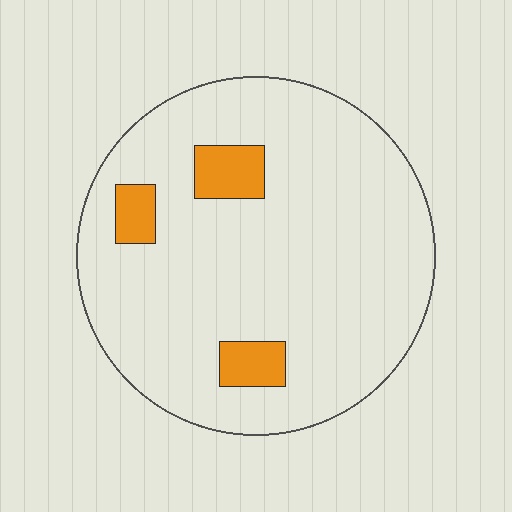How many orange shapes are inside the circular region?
3.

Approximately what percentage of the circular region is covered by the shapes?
Approximately 10%.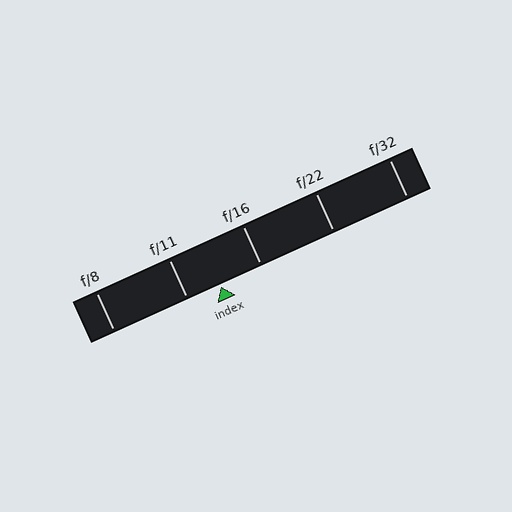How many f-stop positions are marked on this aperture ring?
There are 5 f-stop positions marked.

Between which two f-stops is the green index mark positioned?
The index mark is between f/11 and f/16.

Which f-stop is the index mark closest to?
The index mark is closest to f/11.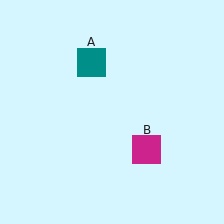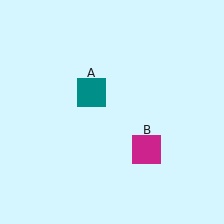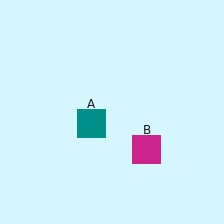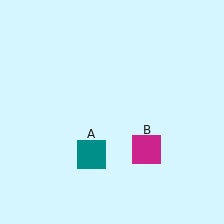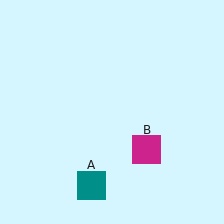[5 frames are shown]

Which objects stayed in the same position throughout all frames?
Magenta square (object B) remained stationary.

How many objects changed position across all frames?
1 object changed position: teal square (object A).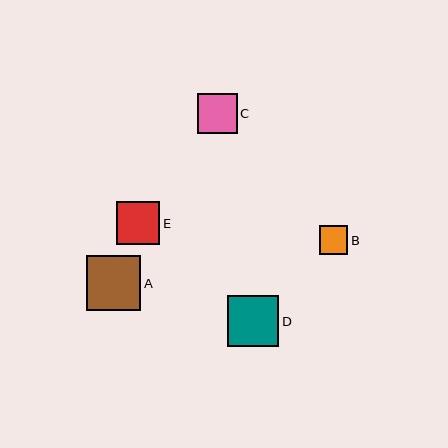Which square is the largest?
Square A is the largest with a size of approximately 54 pixels.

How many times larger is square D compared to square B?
Square D is approximately 1.8 times the size of square B.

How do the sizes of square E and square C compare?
Square E and square C are approximately the same size.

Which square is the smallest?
Square B is the smallest with a size of approximately 28 pixels.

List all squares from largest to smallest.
From largest to smallest: A, D, E, C, B.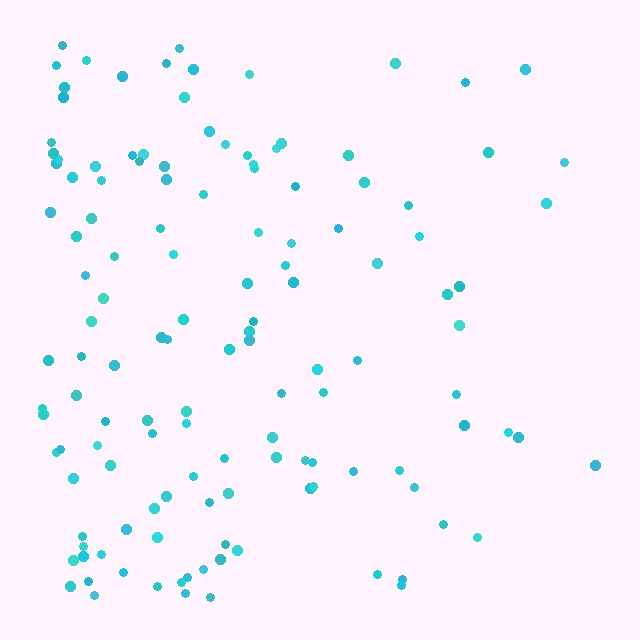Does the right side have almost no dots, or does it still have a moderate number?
Still a moderate number, just noticeably fewer than the left.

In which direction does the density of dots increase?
From right to left, with the left side densest.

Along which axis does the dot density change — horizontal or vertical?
Horizontal.